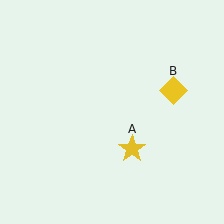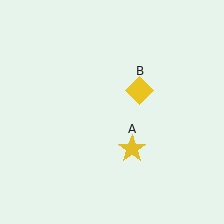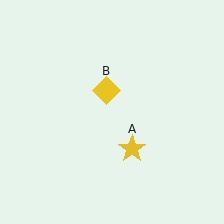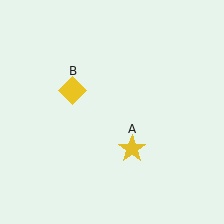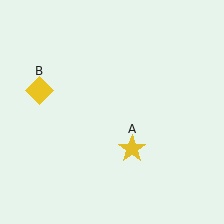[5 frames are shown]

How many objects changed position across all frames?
1 object changed position: yellow diamond (object B).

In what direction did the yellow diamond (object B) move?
The yellow diamond (object B) moved left.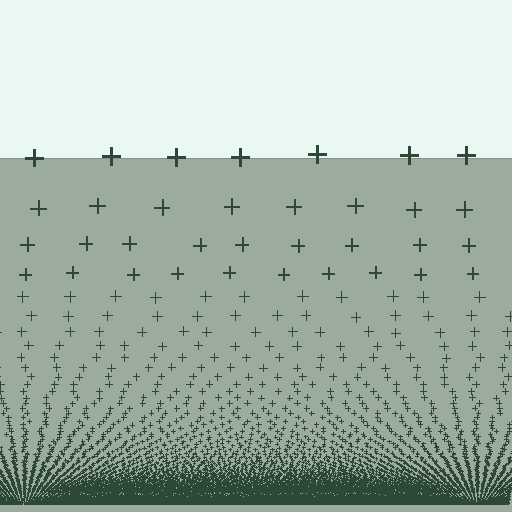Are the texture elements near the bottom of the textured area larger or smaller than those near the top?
Smaller. The gradient is inverted — elements near the bottom are smaller and denser.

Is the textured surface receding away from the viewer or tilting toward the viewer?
The surface appears to tilt toward the viewer. Texture elements get larger and sparser toward the top.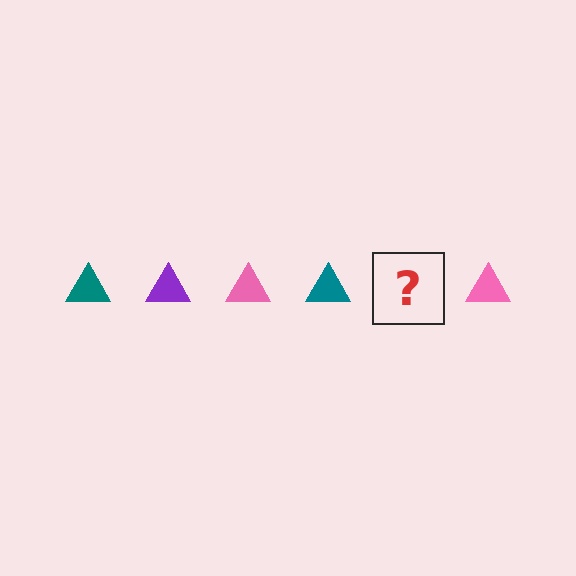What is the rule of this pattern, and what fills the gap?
The rule is that the pattern cycles through teal, purple, pink triangles. The gap should be filled with a purple triangle.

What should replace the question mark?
The question mark should be replaced with a purple triangle.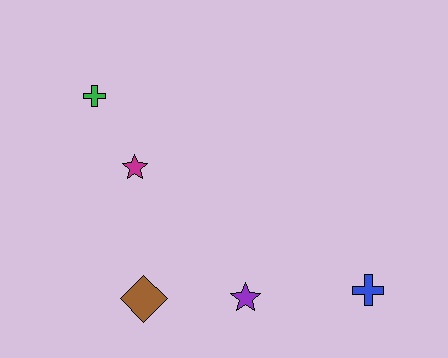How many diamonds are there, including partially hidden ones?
There is 1 diamond.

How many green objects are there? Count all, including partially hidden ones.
There is 1 green object.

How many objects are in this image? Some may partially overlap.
There are 5 objects.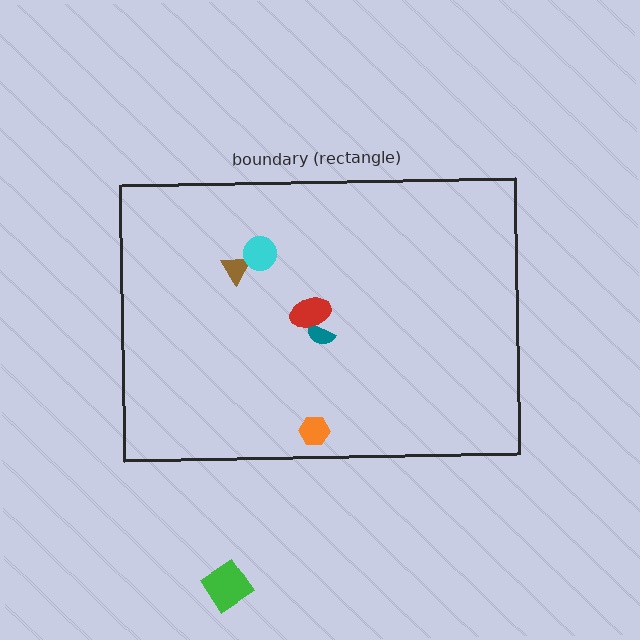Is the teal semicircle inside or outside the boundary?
Inside.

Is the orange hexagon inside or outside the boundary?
Inside.